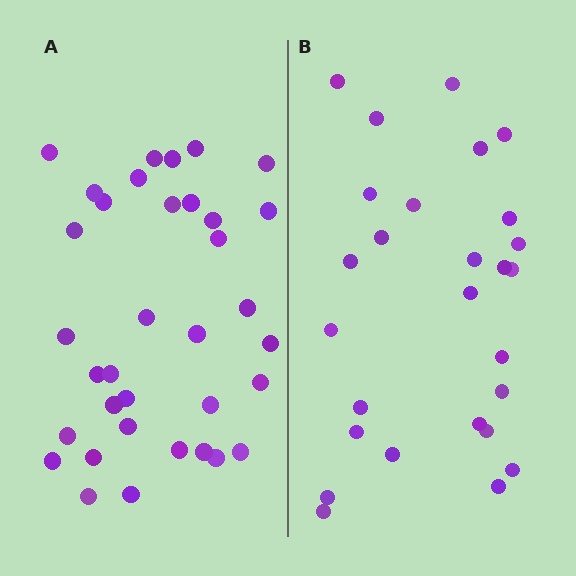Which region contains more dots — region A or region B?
Region A (the left region) has more dots.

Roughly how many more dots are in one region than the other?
Region A has roughly 8 or so more dots than region B.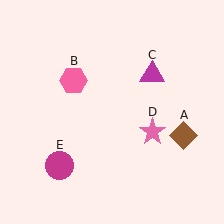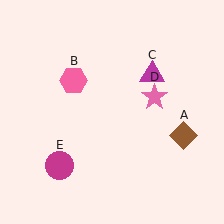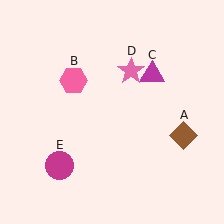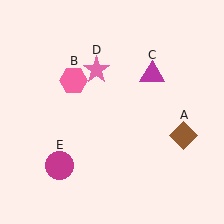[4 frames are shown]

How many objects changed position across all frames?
1 object changed position: pink star (object D).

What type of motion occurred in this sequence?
The pink star (object D) rotated counterclockwise around the center of the scene.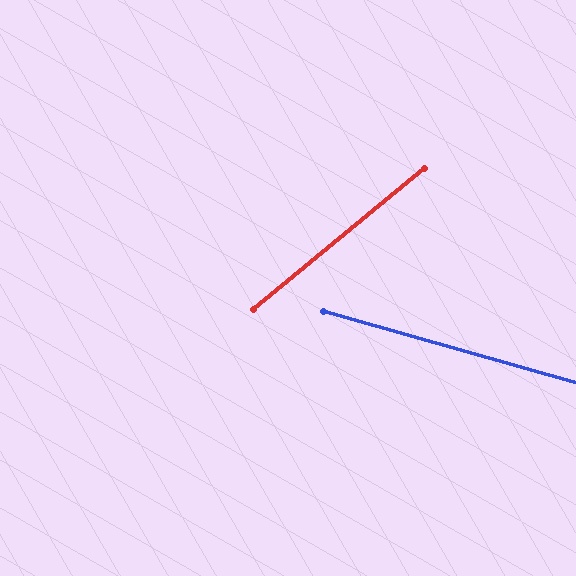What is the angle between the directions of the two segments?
Approximately 55 degrees.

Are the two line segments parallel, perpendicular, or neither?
Neither parallel nor perpendicular — they differ by about 55°.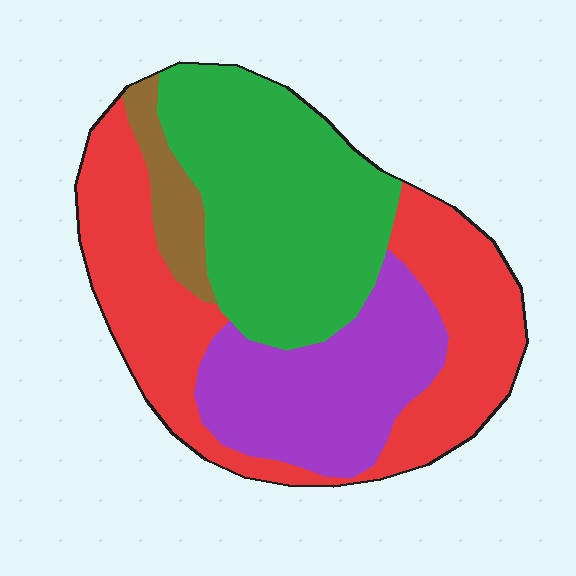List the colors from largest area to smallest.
From largest to smallest: red, green, purple, brown.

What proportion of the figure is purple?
Purple covers 23% of the figure.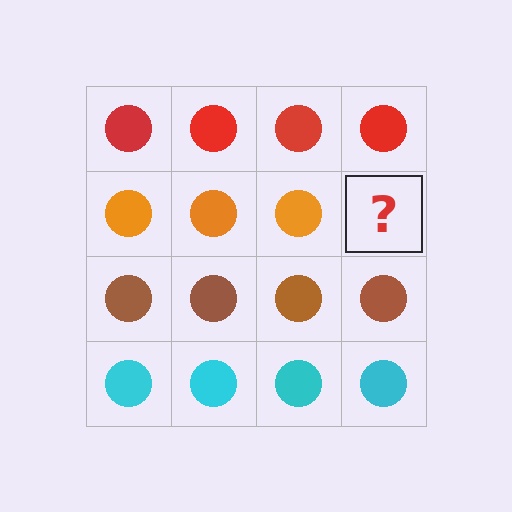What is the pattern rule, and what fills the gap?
The rule is that each row has a consistent color. The gap should be filled with an orange circle.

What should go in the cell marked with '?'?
The missing cell should contain an orange circle.